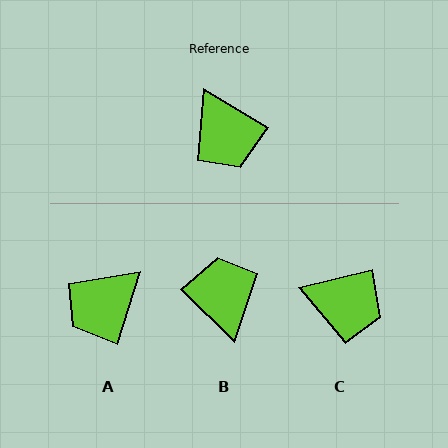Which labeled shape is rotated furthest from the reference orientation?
B, about 167 degrees away.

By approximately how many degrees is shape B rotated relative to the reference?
Approximately 167 degrees counter-clockwise.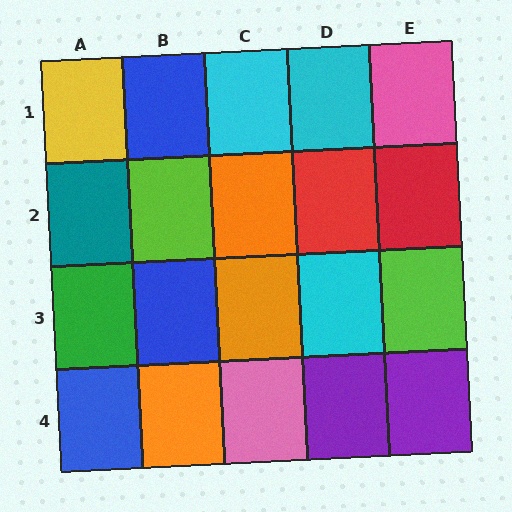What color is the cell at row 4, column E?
Purple.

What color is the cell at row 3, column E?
Lime.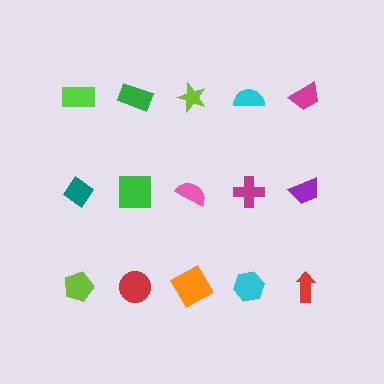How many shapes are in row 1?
5 shapes.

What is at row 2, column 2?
A green square.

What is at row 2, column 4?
A magenta cross.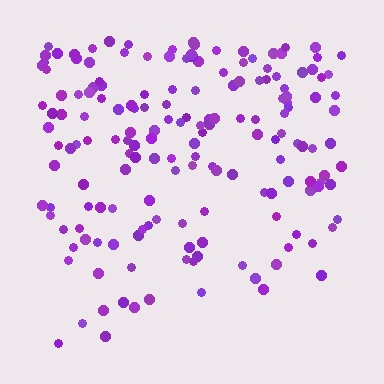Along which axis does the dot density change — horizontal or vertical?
Vertical.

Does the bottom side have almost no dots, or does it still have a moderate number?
Still a moderate number, just noticeably fewer than the top.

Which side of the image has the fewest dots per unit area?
The bottom.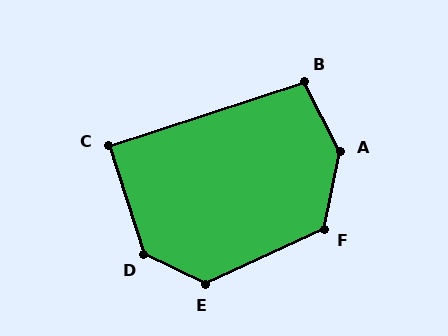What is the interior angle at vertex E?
Approximately 129 degrees (obtuse).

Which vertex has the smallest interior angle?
C, at approximately 90 degrees.